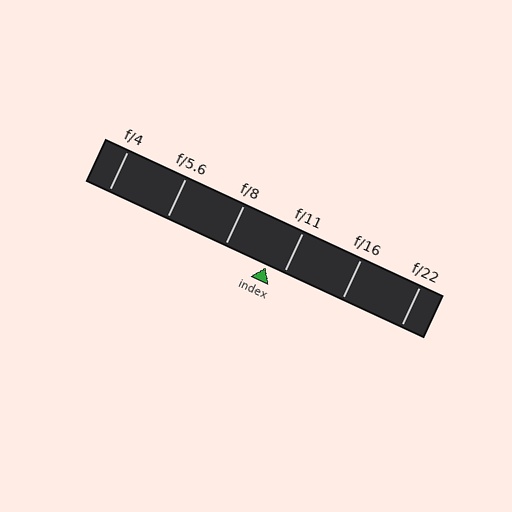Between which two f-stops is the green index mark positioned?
The index mark is between f/8 and f/11.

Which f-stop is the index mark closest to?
The index mark is closest to f/11.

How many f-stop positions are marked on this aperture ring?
There are 6 f-stop positions marked.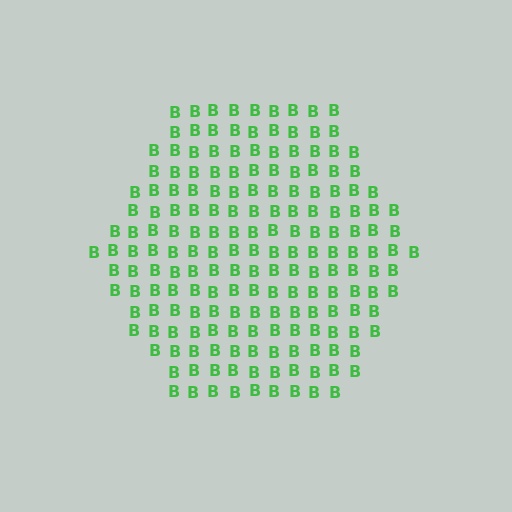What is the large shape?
The large shape is a hexagon.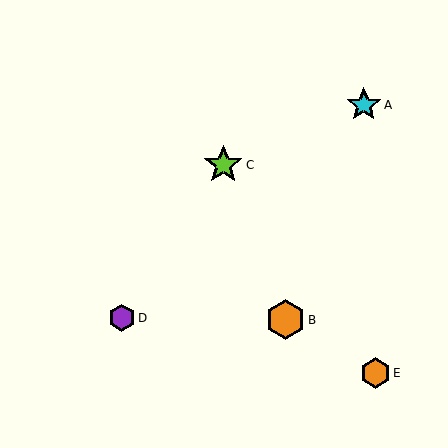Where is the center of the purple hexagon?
The center of the purple hexagon is at (122, 318).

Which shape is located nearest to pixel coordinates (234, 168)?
The lime star (labeled C) at (223, 165) is nearest to that location.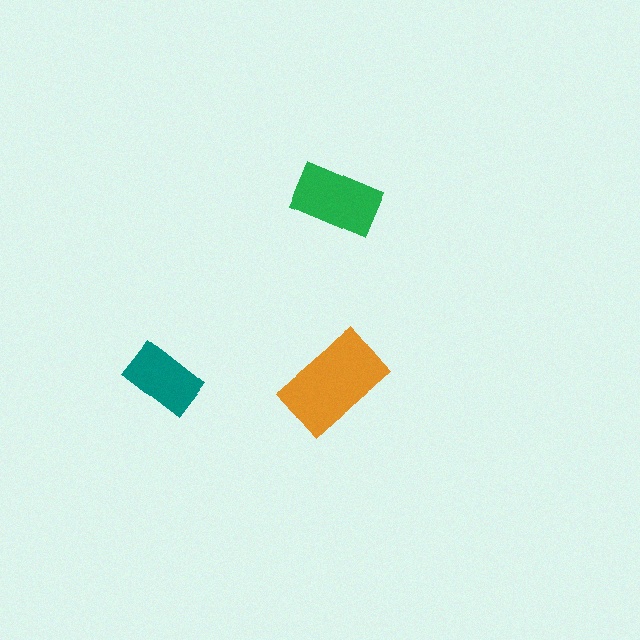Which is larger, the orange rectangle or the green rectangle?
The orange one.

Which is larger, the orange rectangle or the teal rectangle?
The orange one.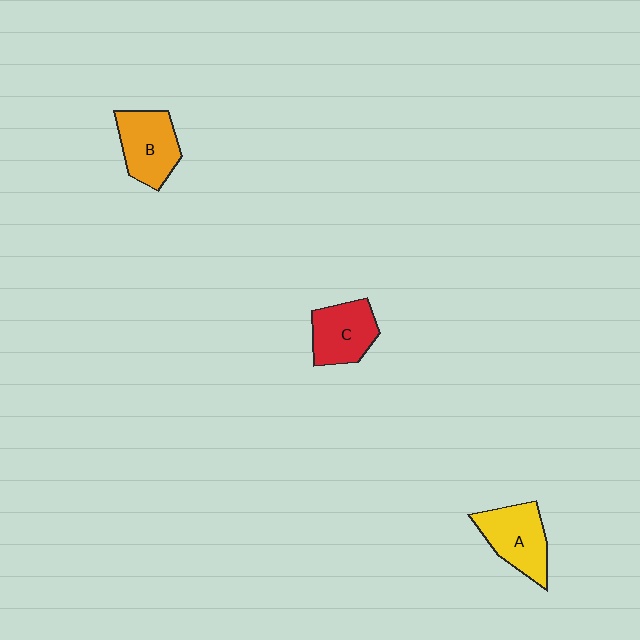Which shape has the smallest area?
Shape C (red).